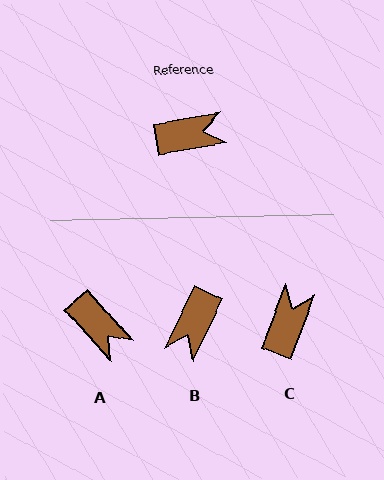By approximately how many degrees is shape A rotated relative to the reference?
Approximately 59 degrees clockwise.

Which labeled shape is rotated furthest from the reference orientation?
B, about 126 degrees away.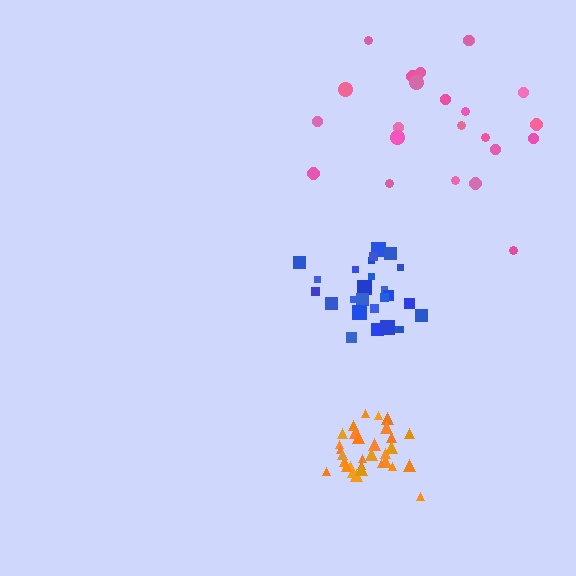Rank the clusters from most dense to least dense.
orange, blue, pink.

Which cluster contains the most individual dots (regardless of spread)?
Orange (31).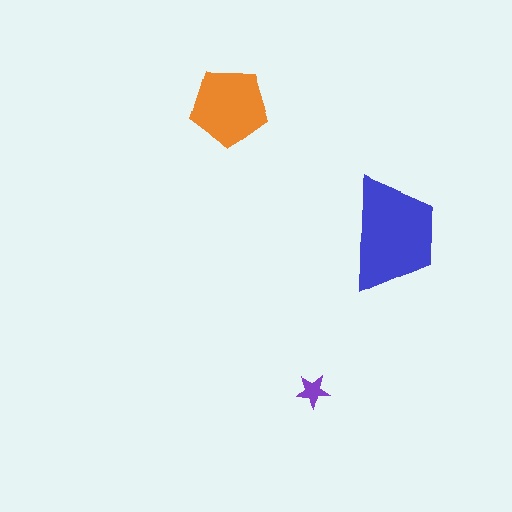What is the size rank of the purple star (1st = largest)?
3rd.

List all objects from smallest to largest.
The purple star, the orange pentagon, the blue trapezoid.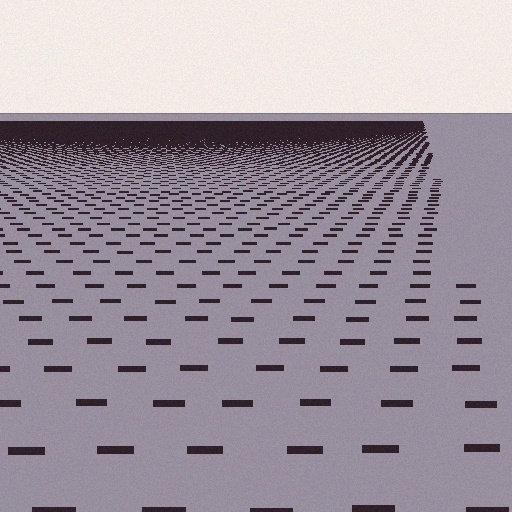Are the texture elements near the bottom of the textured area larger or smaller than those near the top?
Larger. Near the bottom, elements are closer to the viewer and appear at a bigger on-screen size.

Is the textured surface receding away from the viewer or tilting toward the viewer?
The surface is receding away from the viewer. Texture elements get smaller and denser toward the top.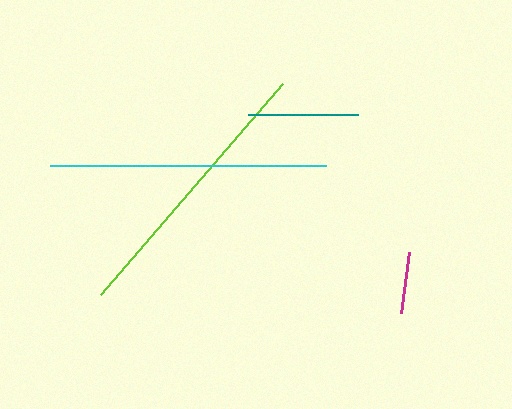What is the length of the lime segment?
The lime segment is approximately 278 pixels long.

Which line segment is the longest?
The lime line is the longest at approximately 278 pixels.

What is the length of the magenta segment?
The magenta segment is approximately 61 pixels long.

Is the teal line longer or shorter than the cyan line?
The cyan line is longer than the teal line.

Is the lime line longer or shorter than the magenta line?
The lime line is longer than the magenta line.